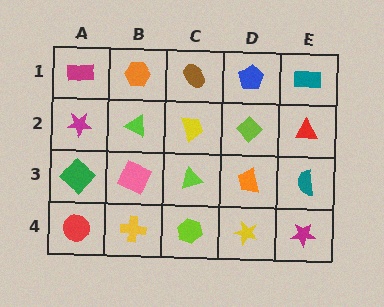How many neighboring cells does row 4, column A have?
2.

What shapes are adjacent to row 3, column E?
A red triangle (row 2, column E), a magenta star (row 4, column E), an orange trapezoid (row 3, column D).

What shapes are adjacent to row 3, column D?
A lime diamond (row 2, column D), a yellow star (row 4, column D), a lime triangle (row 3, column C), a teal semicircle (row 3, column E).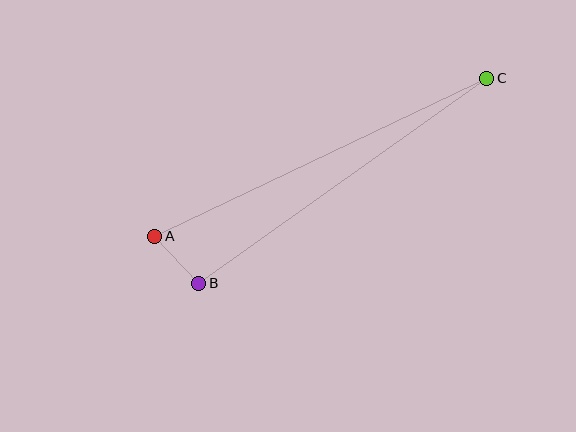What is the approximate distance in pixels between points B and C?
The distance between B and C is approximately 354 pixels.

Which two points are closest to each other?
Points A and B are closest to each other.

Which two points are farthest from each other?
Points A and C are farthest from each other.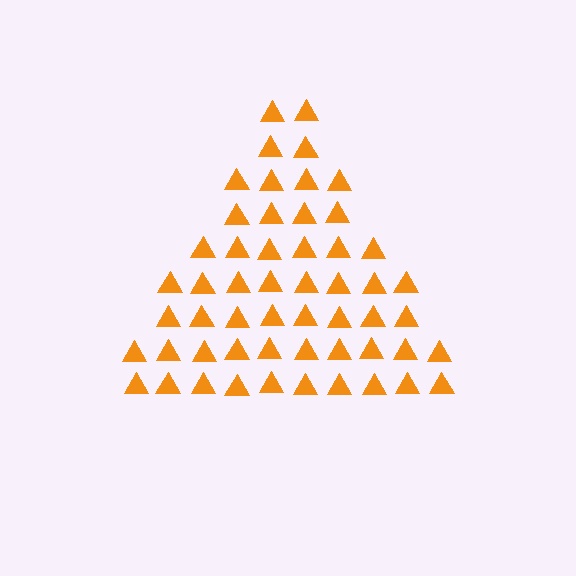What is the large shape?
The large shape is a triangle.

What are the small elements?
The small elements are triangles.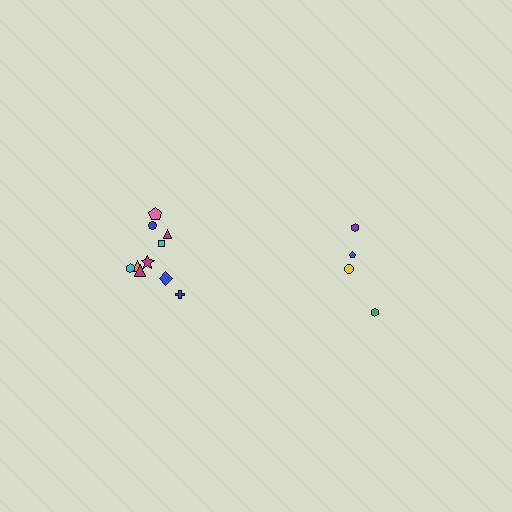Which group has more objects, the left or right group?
The left group.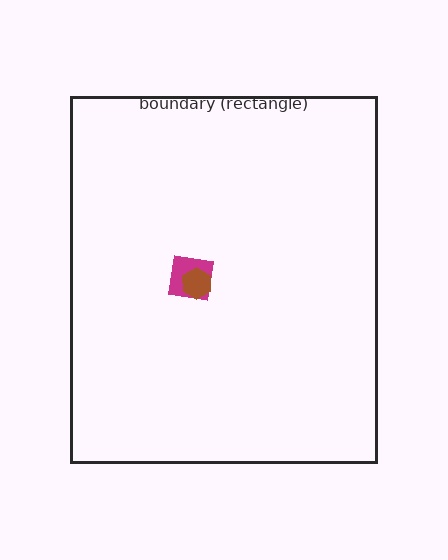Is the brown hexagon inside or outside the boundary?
Inside.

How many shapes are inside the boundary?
2 inside, 0 outside.